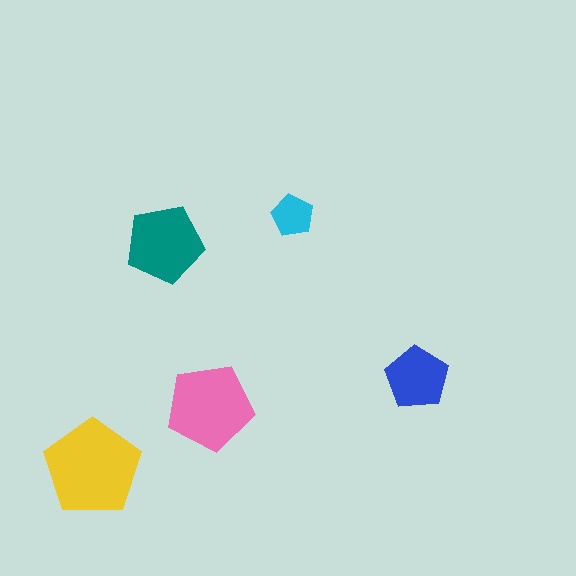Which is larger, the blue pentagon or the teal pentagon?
The teal one.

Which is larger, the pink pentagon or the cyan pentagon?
The pink one.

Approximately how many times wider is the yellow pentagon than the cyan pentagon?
About 2.5 times wider.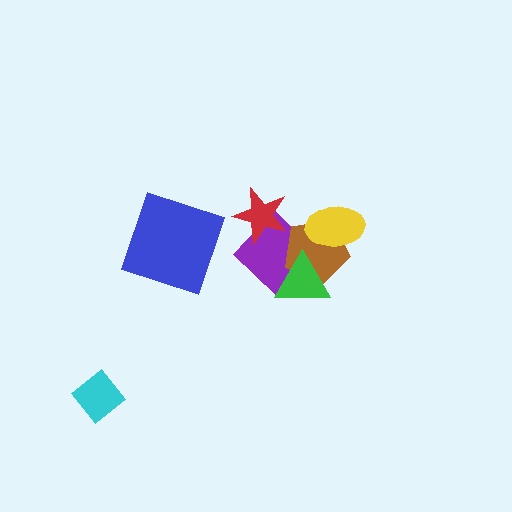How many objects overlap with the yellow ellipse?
2 objects overlap with the yellow ellipse.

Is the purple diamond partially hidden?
Yes, it is partially covered by another shape.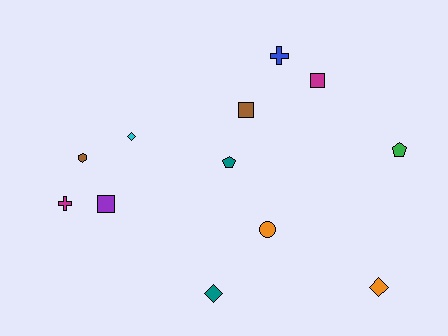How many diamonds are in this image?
There are 3 diamonds.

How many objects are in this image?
There are 12 objects.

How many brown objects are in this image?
There are 2 brown objects.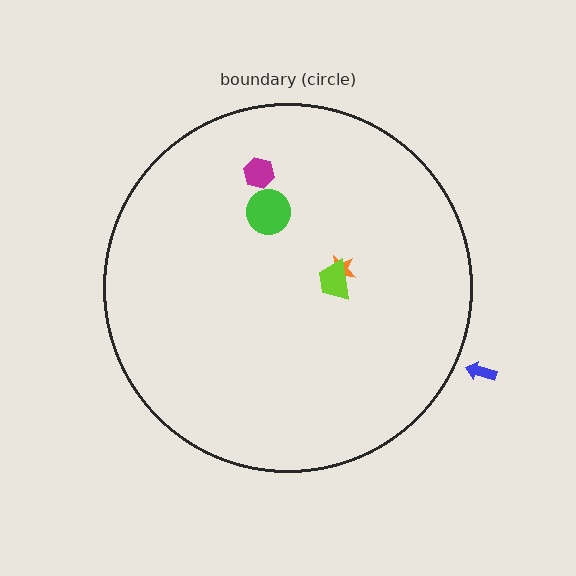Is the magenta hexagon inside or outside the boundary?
Inside.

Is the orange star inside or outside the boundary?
Inside.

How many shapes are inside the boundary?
4 inside, 1 outside.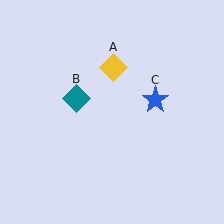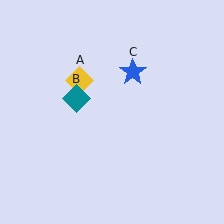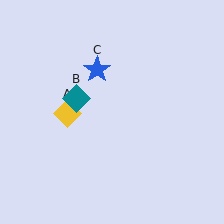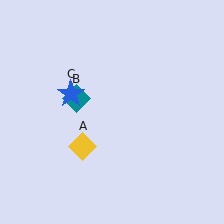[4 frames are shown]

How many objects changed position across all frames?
2 objects changed position: yellow diamond (object A), blue star (object C).